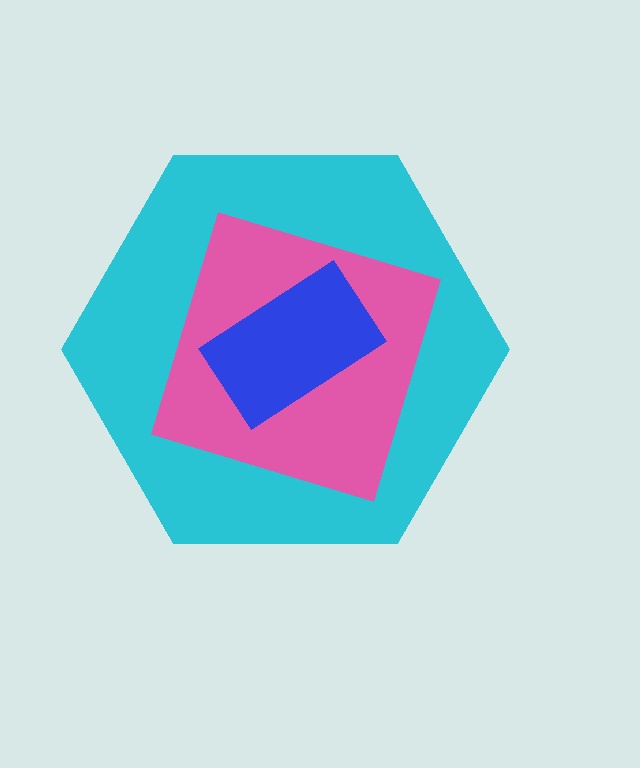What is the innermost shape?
The blue rectangle.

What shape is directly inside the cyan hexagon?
The pink square.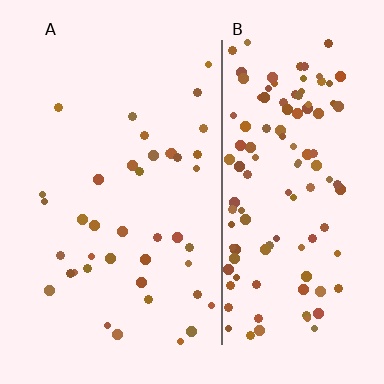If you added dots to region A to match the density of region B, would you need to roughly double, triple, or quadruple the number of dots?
Approximately triple.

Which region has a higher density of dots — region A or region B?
B (the right).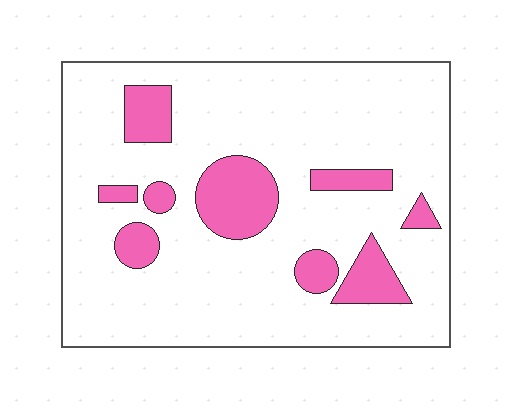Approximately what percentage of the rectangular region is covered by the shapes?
Approximately 15%.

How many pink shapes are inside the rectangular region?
9.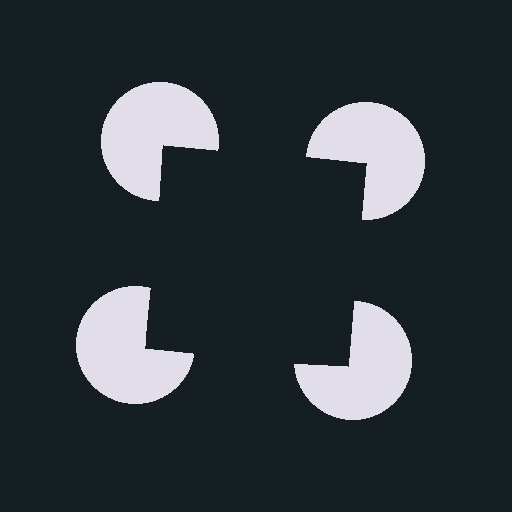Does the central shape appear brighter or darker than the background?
It typically appears slightly darker than the background, even though no actual brightness change is drawn.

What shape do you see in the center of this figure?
An illusory square — its edges are inferred from the aligned wedge cuts in the pac-man discs, not physically drawn.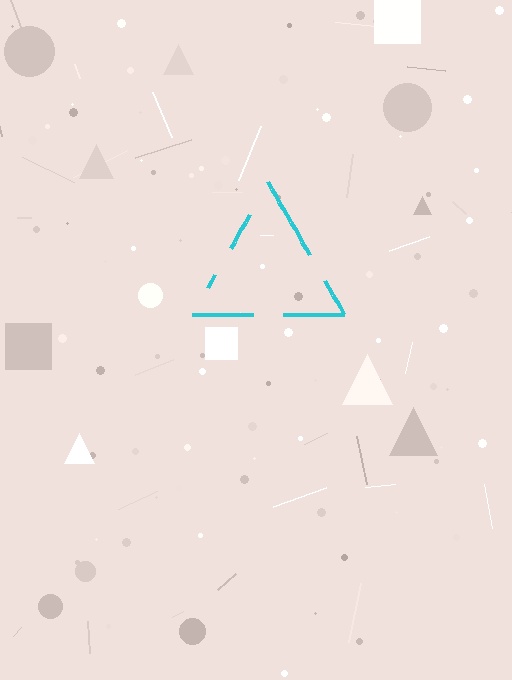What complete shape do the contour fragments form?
The contour fragments form a triangle.